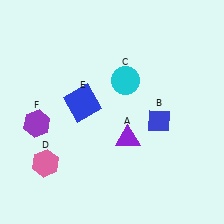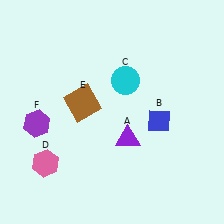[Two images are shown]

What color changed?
The square (E) changed from blue in Image 1 to brown in Image 2.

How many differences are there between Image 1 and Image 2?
There is 1 difference between the two images.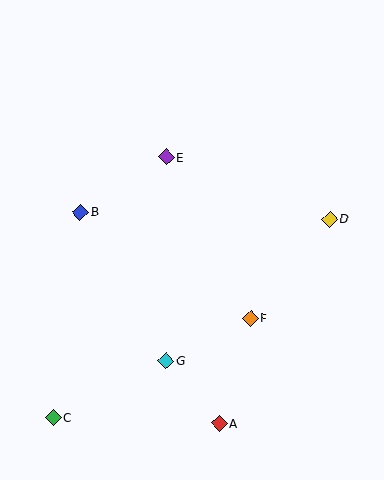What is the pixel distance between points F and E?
The distance between F and E is 182 pixels.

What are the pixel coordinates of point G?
Point G is at (166, 361).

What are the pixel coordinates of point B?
Point B is at (80, 212).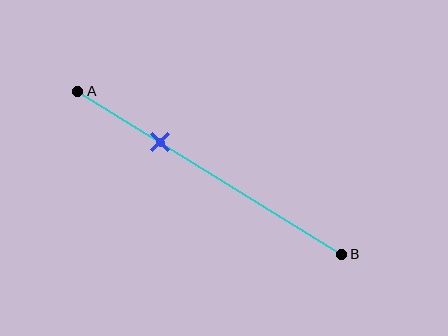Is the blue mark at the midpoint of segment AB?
No, the mark is at about 30% from A, not at the 50% midpoint.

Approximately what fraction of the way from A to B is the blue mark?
The blue mark is approximately 30% of the way from A to B.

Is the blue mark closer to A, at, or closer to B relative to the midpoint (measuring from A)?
The blue mark is closer to point A than the midpoint of segment AB.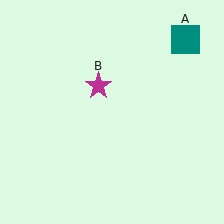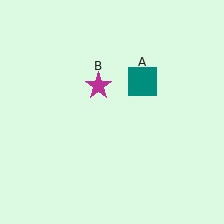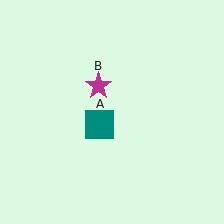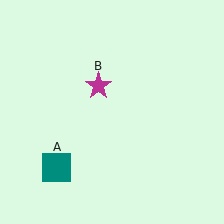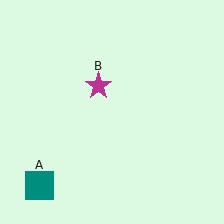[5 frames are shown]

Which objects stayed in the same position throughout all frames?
Magenta star (object B) remained stationary.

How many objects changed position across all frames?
1 object changed position: teal square (object A).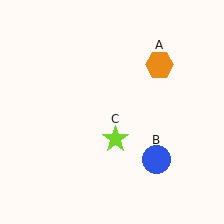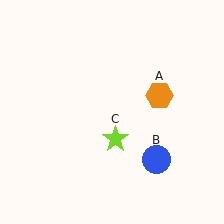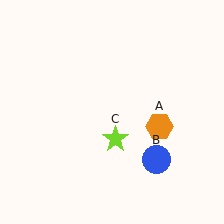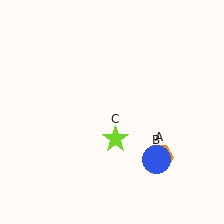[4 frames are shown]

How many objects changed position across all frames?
1 object changed position: orange hexagon (object A).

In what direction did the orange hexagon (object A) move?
The orange hexagon (object A) moved down.